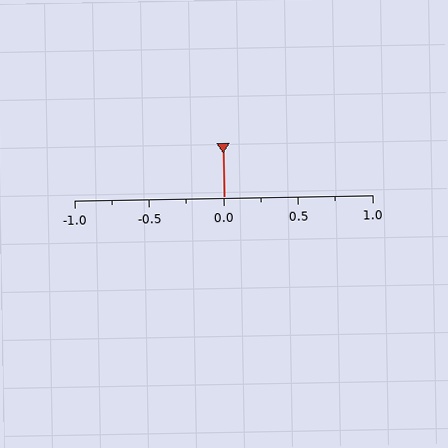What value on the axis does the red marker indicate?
The marker indicates approximately 0.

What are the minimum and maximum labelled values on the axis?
The axis runs from -1.0 to 1.0.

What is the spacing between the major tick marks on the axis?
The major ticks are spaced 0.5 apart.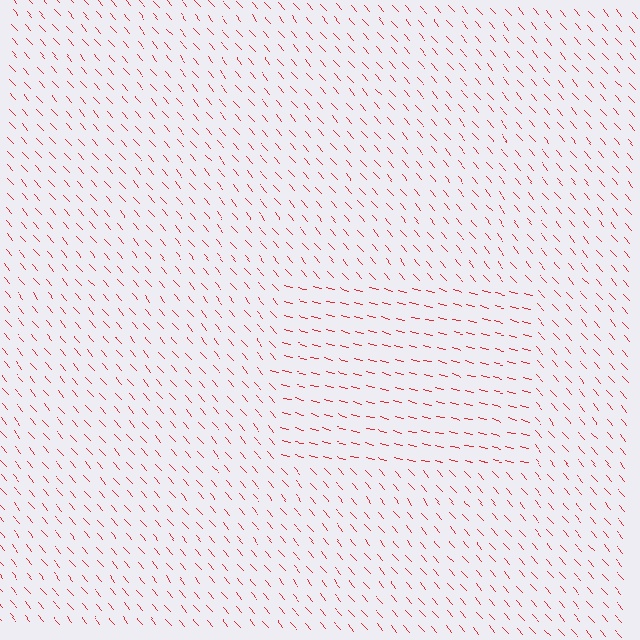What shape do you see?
I see a rectangle.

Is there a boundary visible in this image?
Yes, there is a texture boundary formed by a change in line orientation.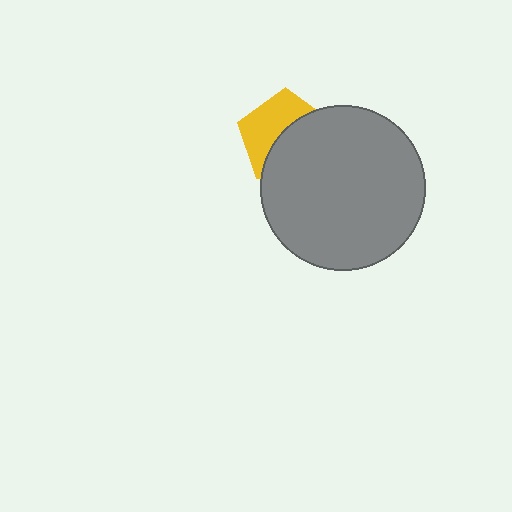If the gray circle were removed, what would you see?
You would see the complete yellow pentagon.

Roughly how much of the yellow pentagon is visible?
About half of it is visible (roughly 46%).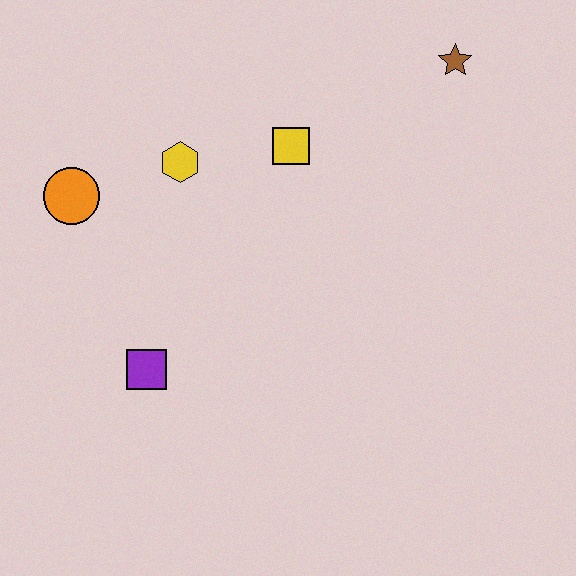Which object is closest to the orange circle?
The yellow hexagon is closest to the orange circle.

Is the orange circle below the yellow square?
Yes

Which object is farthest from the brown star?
The purple square is farthest from the brown star.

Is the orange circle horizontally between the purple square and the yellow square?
No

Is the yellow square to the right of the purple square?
Yes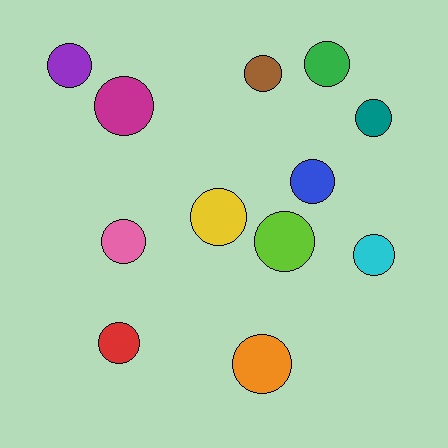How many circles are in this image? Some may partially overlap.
There are 12 circles.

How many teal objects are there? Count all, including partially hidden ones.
There is 1 teal object.